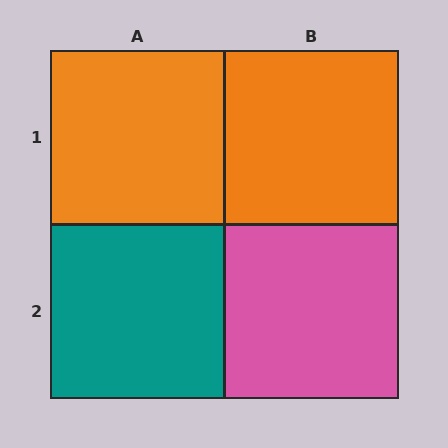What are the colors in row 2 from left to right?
Teal, pink.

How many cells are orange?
2 cells are orange.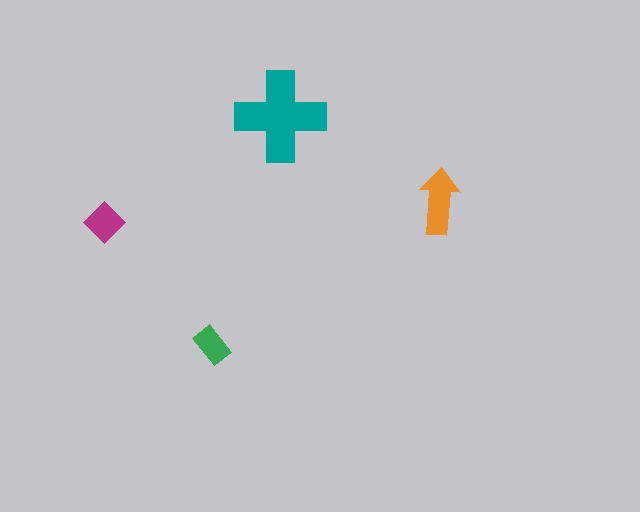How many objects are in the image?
There are 4 objects in the image.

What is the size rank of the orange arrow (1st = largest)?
2nd.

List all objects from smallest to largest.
The green rectangle, the magenta diamond, the orange arrow, the teal cross.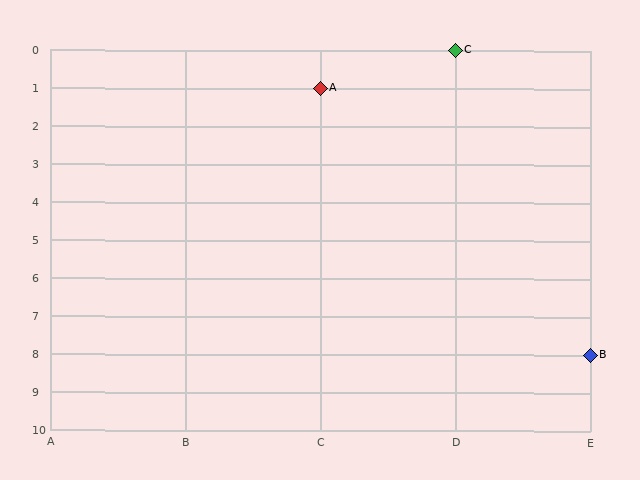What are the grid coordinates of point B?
Point B is at grid coordinates (E, 8).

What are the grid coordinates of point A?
Point A is at grid coordinates (C, 1).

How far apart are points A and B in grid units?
Points A and B are 2 columns and 7 rows apart (about 7.3 grid units diagonally).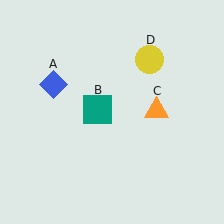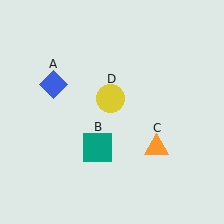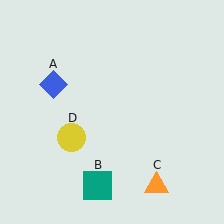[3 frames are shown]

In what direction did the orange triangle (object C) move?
The orange triangle (object C) moved down.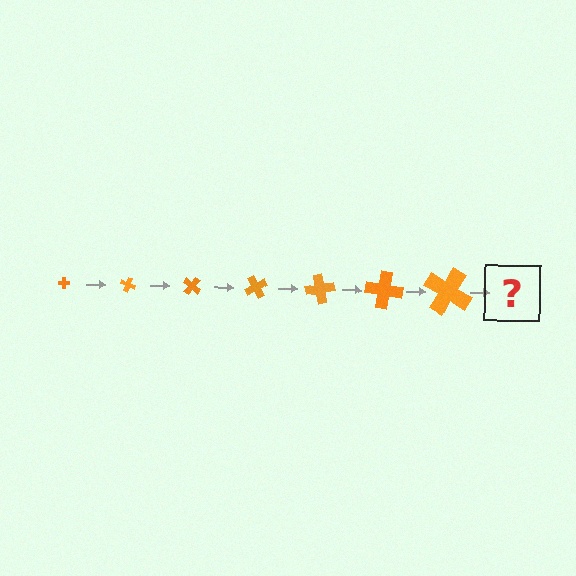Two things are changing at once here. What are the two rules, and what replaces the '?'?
The two rules are that the cross grows larger each step and it rotates 20 degrees each step. The '?' should be a cross, larger than the previous one and rotated 140 degrees from the start.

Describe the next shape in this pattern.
It should be a cross, larger than the previous one and rotated 140 degrees from the start.